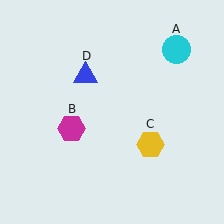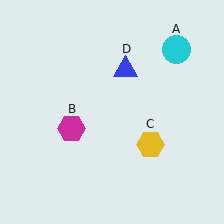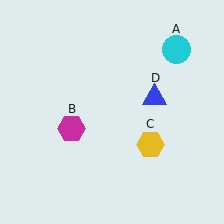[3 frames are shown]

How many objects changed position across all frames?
1 object changed position: blue triangle (object D).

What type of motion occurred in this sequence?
The blue triangle (object D) rotated clockwise around the center of the scene.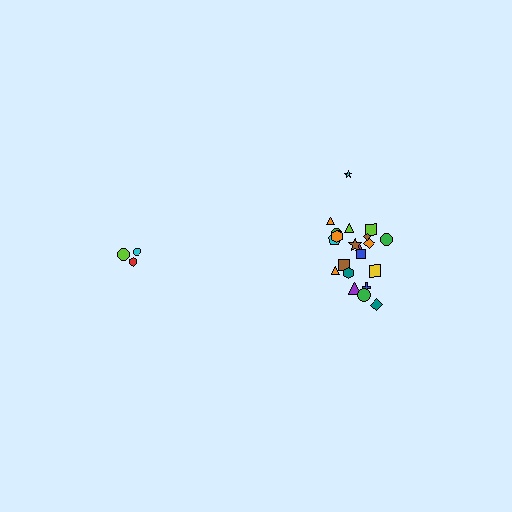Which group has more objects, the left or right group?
The right group.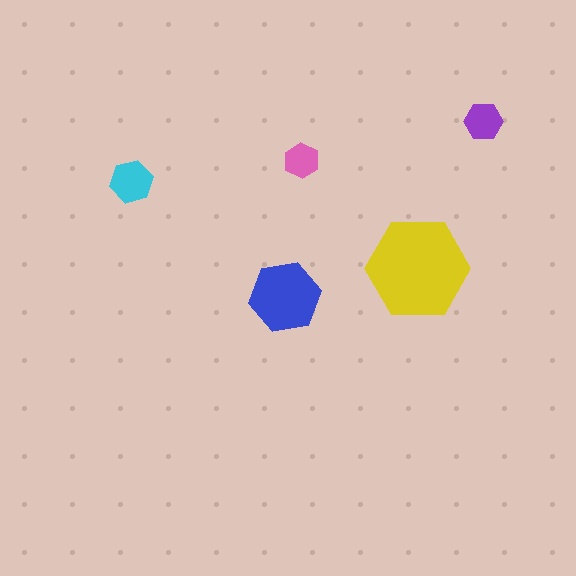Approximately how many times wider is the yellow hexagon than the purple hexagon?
About 2.5 times wider.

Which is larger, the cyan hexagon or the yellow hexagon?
The yellow one.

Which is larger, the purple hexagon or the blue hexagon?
The blue one.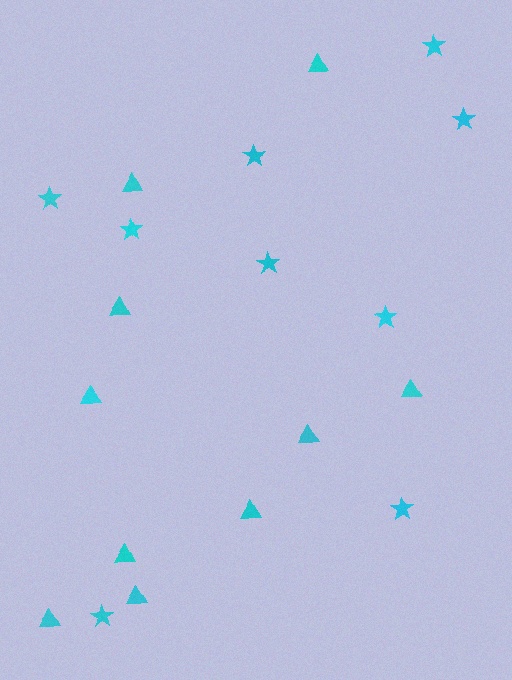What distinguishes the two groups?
There are 2 groups: one group of stars (9) and one group of triangles (10).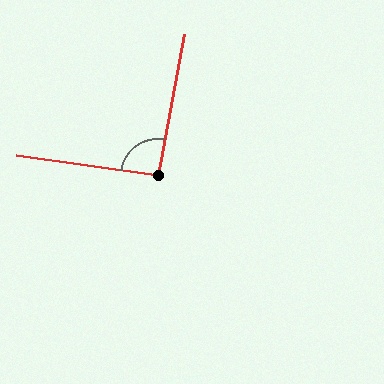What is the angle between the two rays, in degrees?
Approximately 93 degrees.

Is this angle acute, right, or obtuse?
It is approximately a right angle.